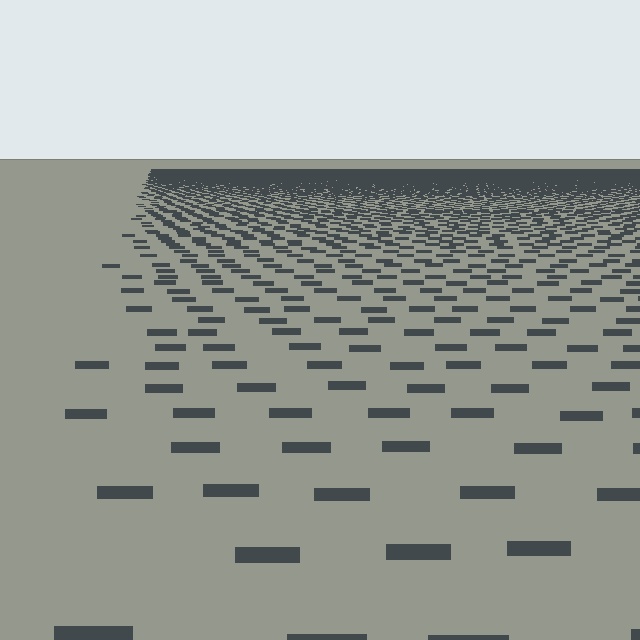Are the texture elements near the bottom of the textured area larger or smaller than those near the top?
Larger. Near the bottom, elements are closer to the viewer and appear at a bigger on-screen size.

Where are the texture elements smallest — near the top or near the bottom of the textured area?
Near the top.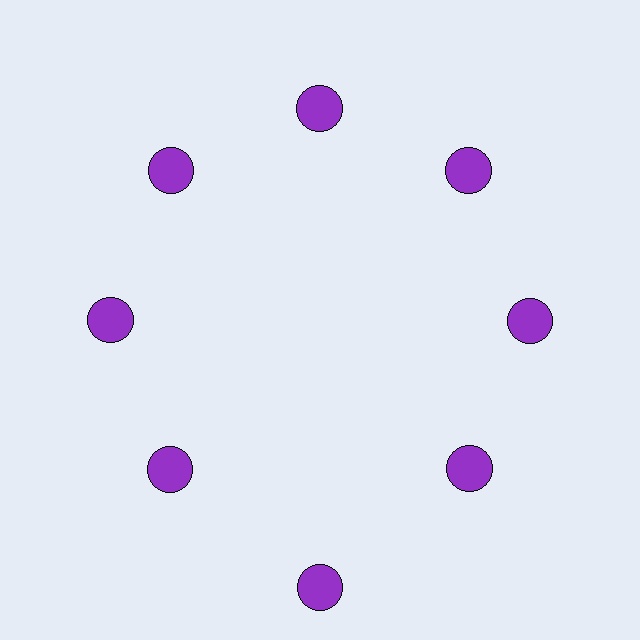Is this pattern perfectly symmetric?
No. The 8 purple circles are arranged in a ring, but one element near the 6 o'clock position is pushed outward from the center, breaking the 8-fold rotational symmetry.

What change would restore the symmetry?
The symmetry would be restored by moving it inward, back onto the ring so that all 8 circles sit at equal angles and equal distance from the center.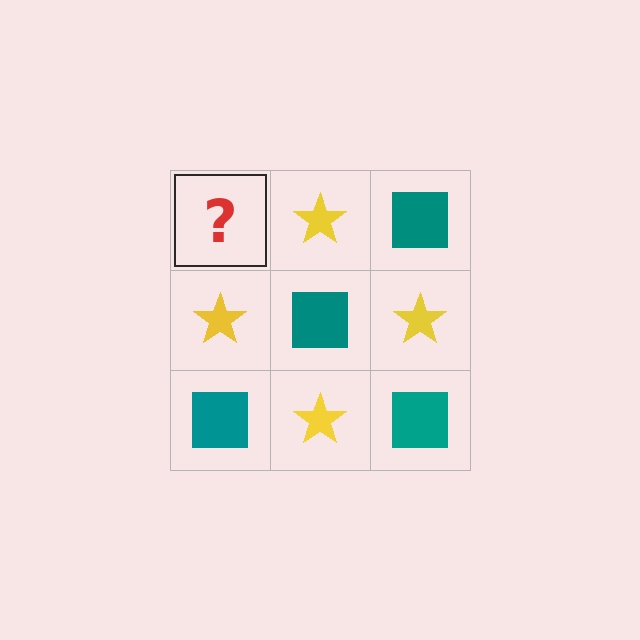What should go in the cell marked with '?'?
The missing cell should contain a teal square.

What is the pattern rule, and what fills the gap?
The rule is that it alternates teal square and yellow star in a checkerboard pattern. The gap should be filled with a teal square.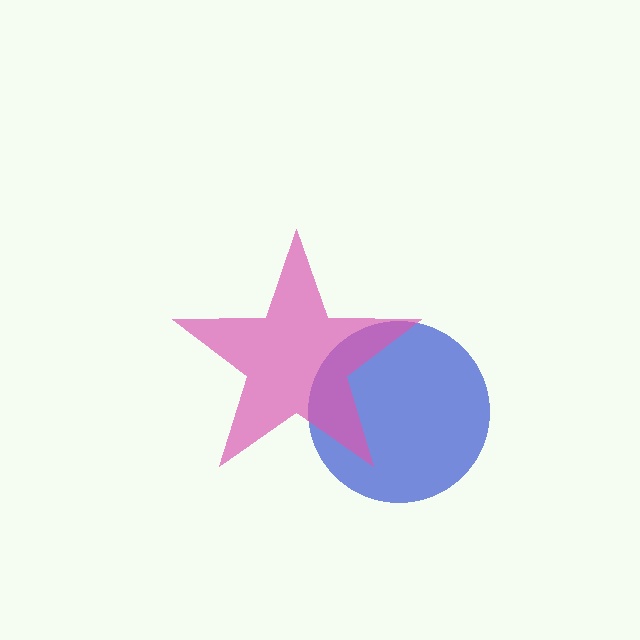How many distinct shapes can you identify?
There are 2 distinct shapes: a blue circle, a pink star.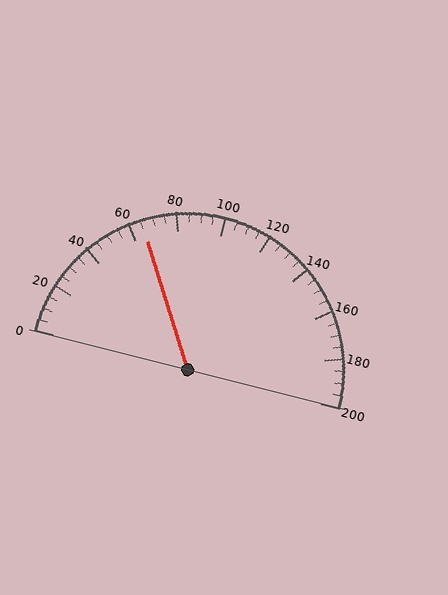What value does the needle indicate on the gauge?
The needle indicates approximately 65.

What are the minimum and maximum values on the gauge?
The gauge ranges from 0 to 200.